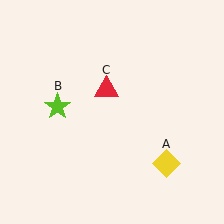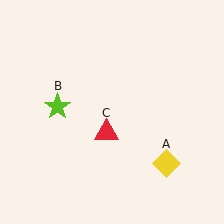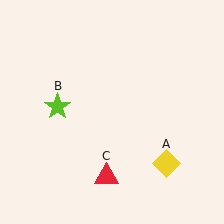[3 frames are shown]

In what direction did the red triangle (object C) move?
The red triangle (object C) moved down.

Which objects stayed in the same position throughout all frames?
Yellow diamond (object A) and lime star (object B) remained stationary.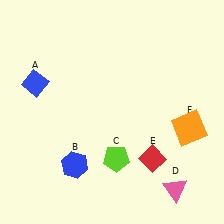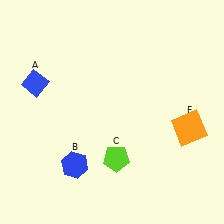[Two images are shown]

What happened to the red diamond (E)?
The red diamond (E) was removed in Image 2. It was in the bottom-right area of Image 1.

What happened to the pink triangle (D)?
The pink triangle (D) was removed in Image 2. It was in the bottom-right area of Image 1.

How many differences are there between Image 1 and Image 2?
There are 2 differences between the two images.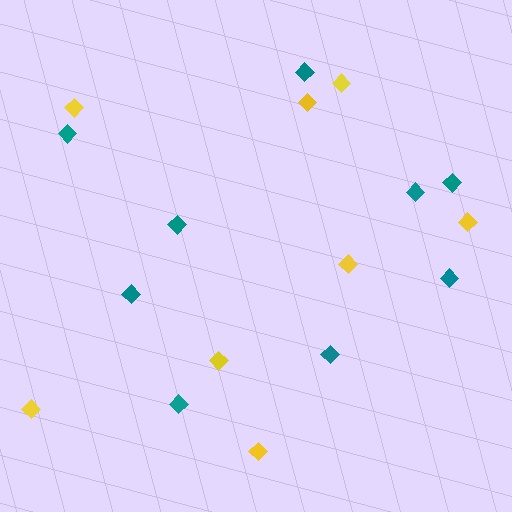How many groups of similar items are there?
There are 2 groups: one group of teal diamonds (9) and one group of yellow diamonds (8).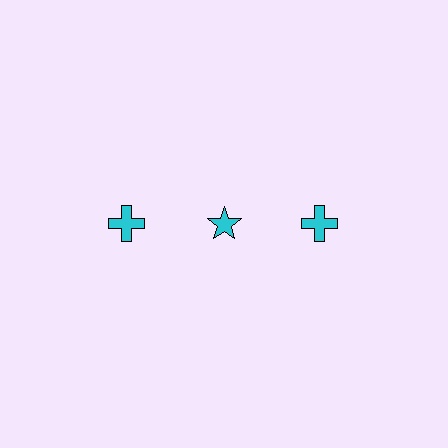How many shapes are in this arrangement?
There are 3 shapes arranged in a grid pattern.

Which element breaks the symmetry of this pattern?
The cyan star in the top row, second from left column breaks the symmetry. All other shapes are cyan crosses.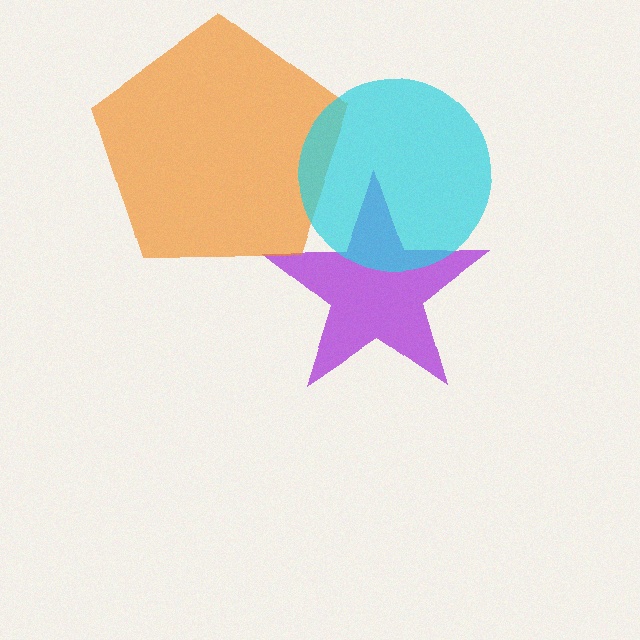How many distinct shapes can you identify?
There are 3 distinct shapes: a purple star, an orange pentagon, a cyan circle.